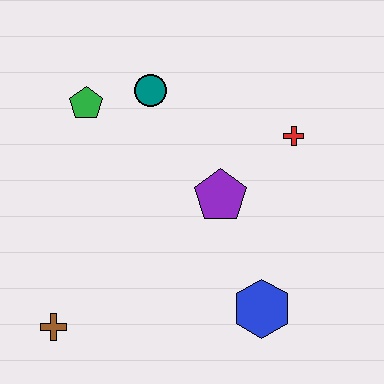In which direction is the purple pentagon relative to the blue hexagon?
The purple pentagon is above the blue hexagon.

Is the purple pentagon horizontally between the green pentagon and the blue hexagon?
Yes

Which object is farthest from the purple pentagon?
The brown cross is farthest from the purple pentagon.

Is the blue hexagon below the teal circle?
Yes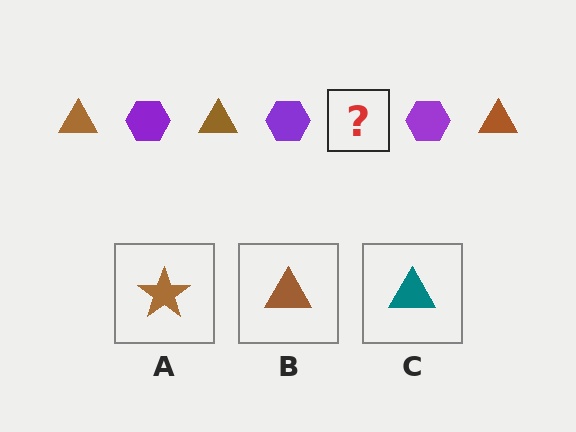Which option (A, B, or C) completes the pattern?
B.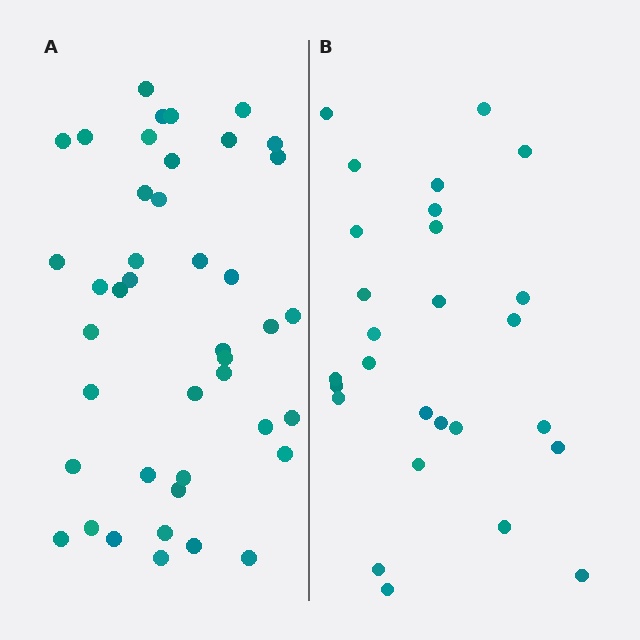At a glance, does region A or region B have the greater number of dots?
Region A (the left region) has more dots.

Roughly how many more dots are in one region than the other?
Region A has approximately 15 more dots than region B.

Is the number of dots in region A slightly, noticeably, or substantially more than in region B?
Region A has substantially more. The ratio is roughly 1.6 to 1.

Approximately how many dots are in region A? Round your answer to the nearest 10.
About 40 dots. (The exact count is 42, which rounds to 40.)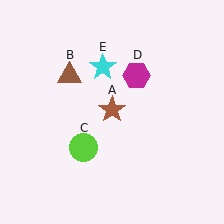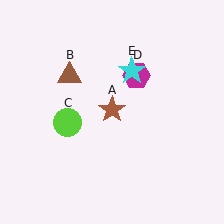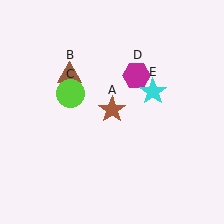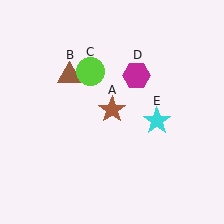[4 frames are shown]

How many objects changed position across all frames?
2 objects changed position: lime circle (object C), cyan star (object E).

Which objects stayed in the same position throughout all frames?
Brown star (object A) and brown triangle (object B) and magenta hexagon (object D) remained stationary.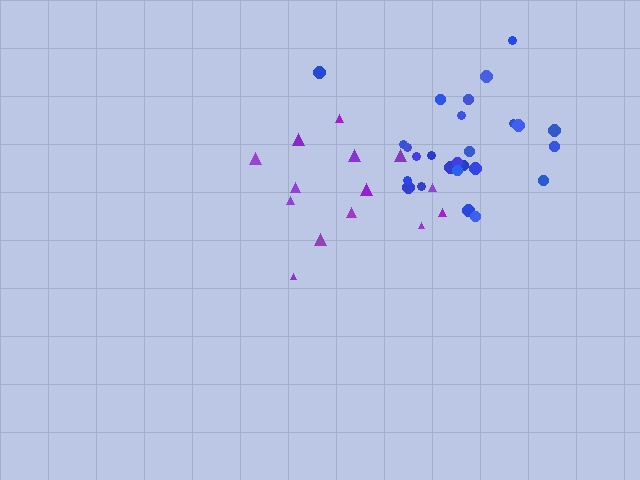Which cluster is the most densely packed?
Blue.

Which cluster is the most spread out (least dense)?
Purple.